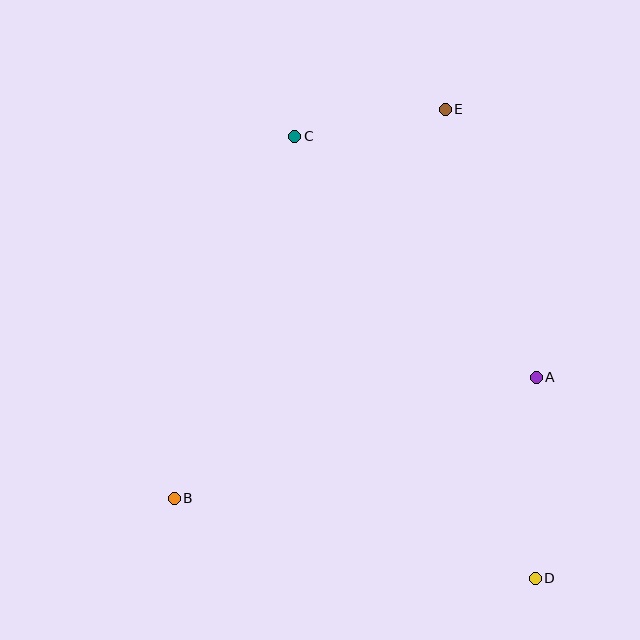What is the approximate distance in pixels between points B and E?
The distance between B and E is approximately 474 pixels.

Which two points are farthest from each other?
Points C and D are farthest from each other.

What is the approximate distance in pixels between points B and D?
The distance between B and D is approximately 370 pixels.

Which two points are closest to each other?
Points C and E are closest to each other.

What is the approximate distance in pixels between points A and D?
The distance between A and D is approximately 201 pixels.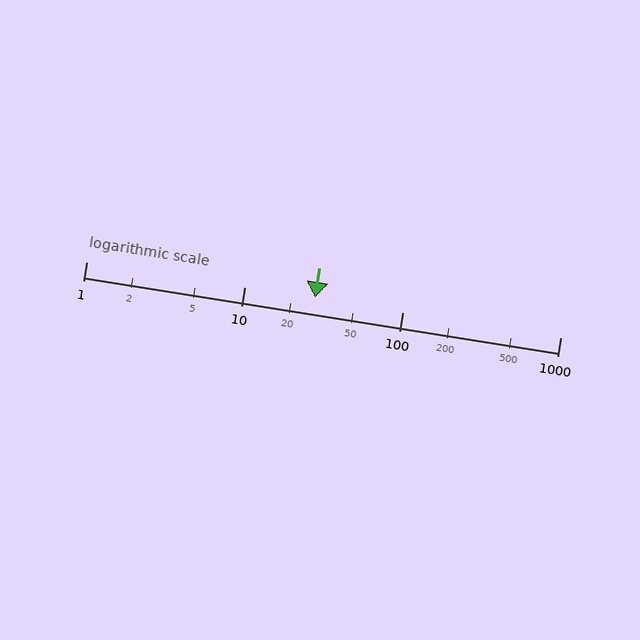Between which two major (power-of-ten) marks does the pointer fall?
The pointer is between 10 and 100.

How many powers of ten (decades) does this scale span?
The scale spans 3 decades, from 1 to 1000.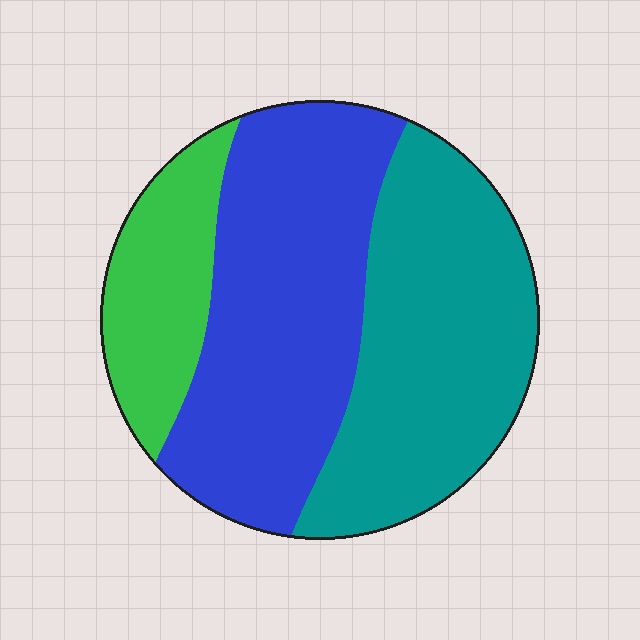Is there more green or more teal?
Teal.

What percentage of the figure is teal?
Teal takes up between a third and a half of the figure.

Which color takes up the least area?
Green, at roughly 15%.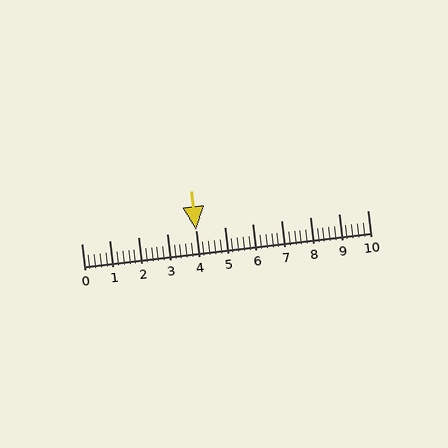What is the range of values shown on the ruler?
The ruler shows values from 0 to 10.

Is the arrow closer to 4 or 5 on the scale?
The arrow is closer to 4.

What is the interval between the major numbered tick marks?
The major tick marks are spaced 1 units apart.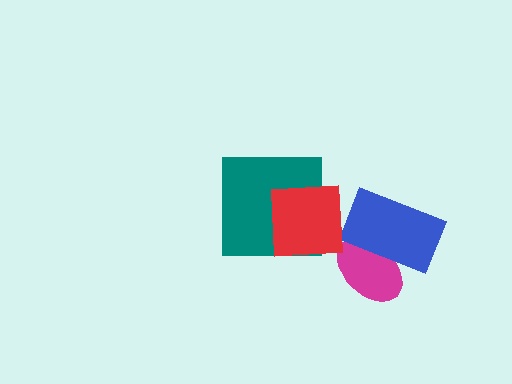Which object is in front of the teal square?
The red square is in front of the teal square.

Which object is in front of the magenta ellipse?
The blue rectangle is in front of the magenta ellipse.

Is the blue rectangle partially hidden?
No, no other shape covers it.